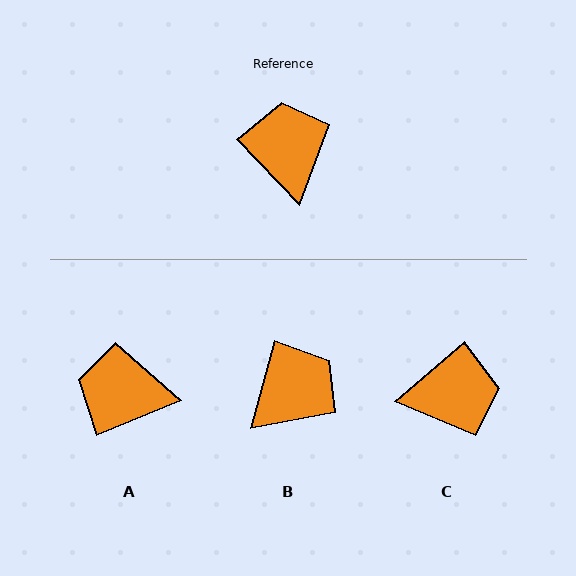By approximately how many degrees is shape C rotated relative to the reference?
Approximately 93 degrees clockwise.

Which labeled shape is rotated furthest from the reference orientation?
C, about 93 degrees away.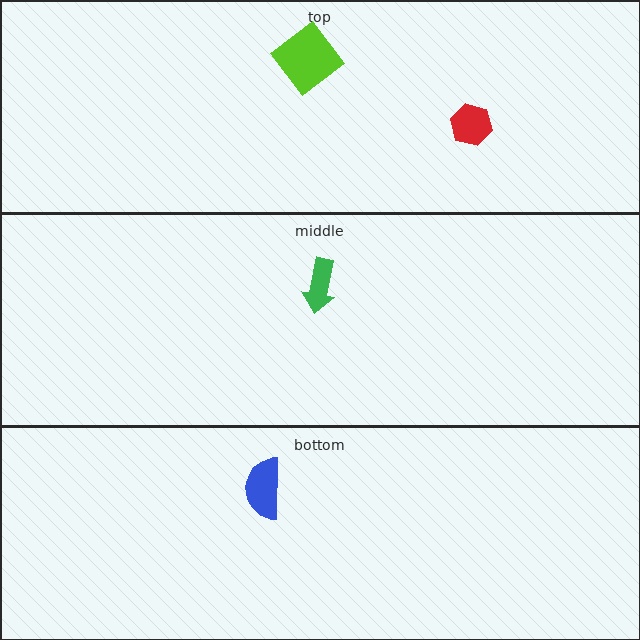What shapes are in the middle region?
The green arrow.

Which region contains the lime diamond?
The top region.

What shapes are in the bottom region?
The blue semicircle.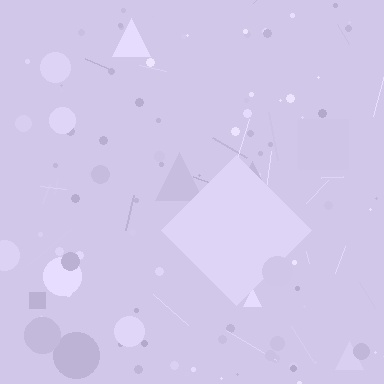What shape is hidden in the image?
A diamond is hidden in the image.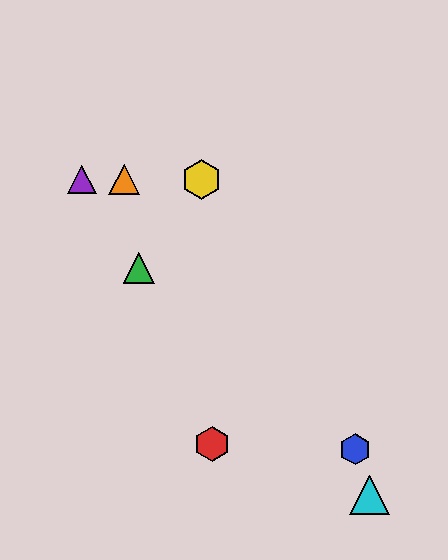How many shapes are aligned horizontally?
3 shapes (the yellow hexagon, the purple triangle, the orange triangle) are aligned horizontally.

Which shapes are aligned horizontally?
The yellow hexagon, the purple triangle, the orange triangle are aligned horizontally.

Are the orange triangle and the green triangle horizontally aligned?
No, the orange triangle is at y≈179 and the green triangle is at y≈268.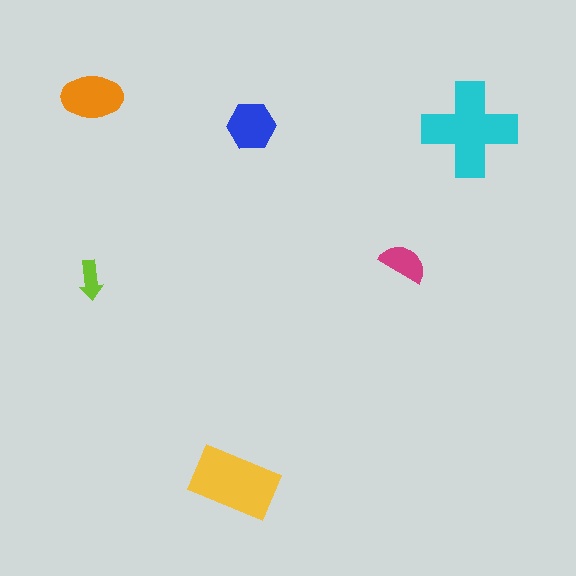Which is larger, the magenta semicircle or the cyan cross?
The cyan cross.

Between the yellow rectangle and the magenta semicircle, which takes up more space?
The yellow rectangle.